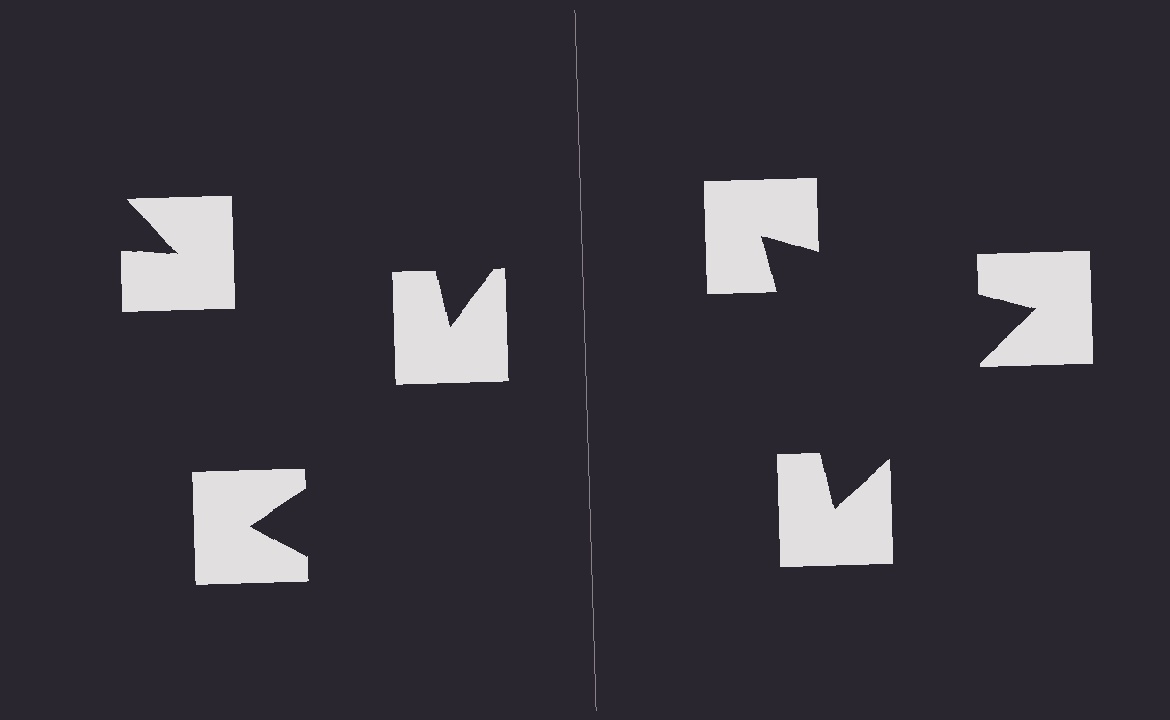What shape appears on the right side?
An illusory triangle.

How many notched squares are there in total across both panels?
6 — 3 on each side.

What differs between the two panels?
The notched squares are positioned identically on both sides; only the wedge orientations differ. On the right they align to a triangle; on the left they are misaligned.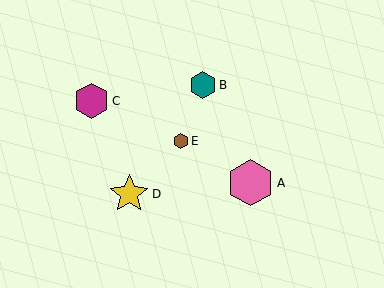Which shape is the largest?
The pink hexagon (labeled A) is the largest.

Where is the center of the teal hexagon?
The center of the teal hexagon is at (203, 85).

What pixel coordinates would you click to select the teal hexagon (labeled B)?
Click at (203, 85) to select the teal hexagon B.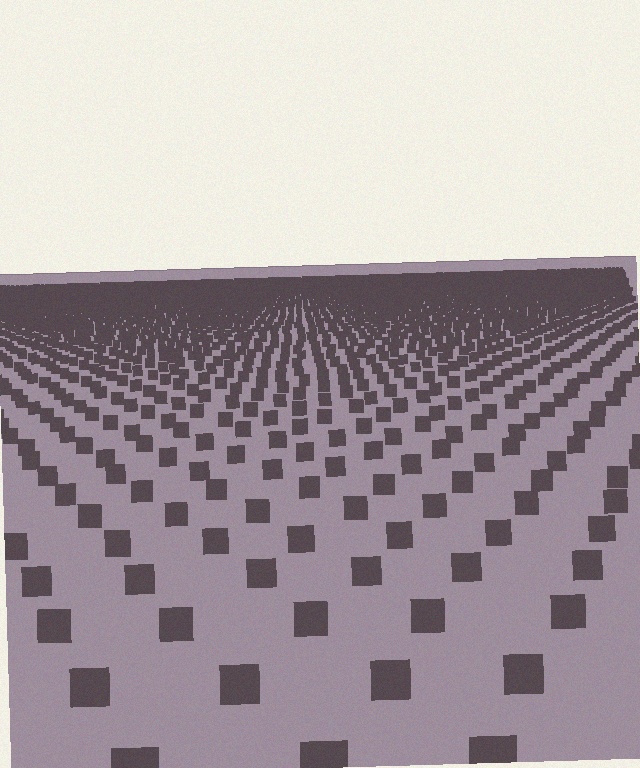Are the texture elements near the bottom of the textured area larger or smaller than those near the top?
Larger. Near the bottom, elements are closer to the viewer and appear at a bigger on-screen size.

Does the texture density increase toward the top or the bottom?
Density increases toward the top.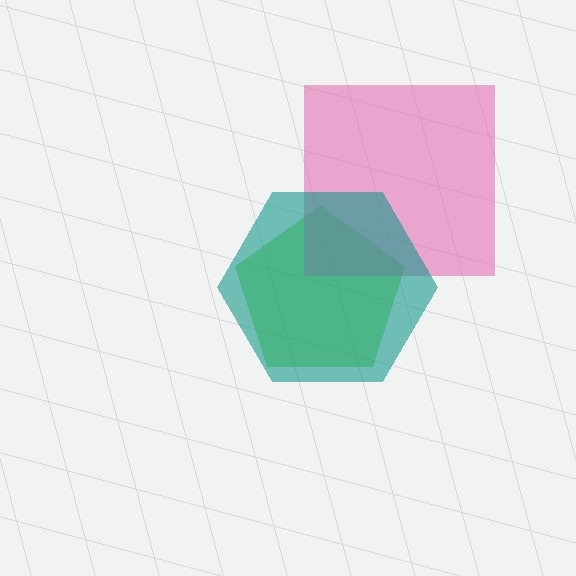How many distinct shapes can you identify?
There are 3 distinct shapes: a lime pentagon, a pink square, a teal hexagon.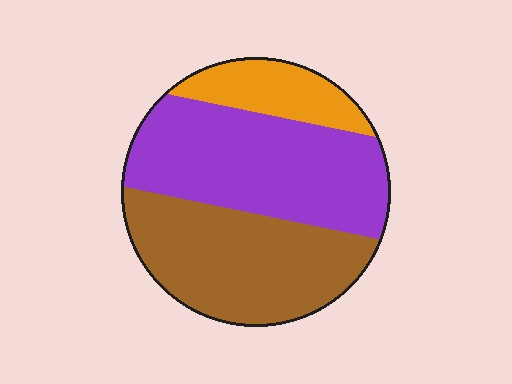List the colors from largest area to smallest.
From largest to smallest: purple, brown, orange.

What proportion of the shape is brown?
Brown takes up about two fifths (2/5) of the shape.